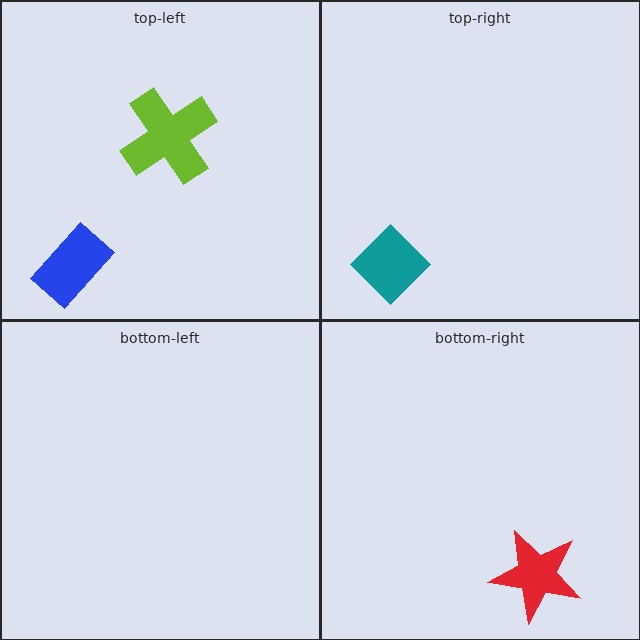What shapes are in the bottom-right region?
The red star.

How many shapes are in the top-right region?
1.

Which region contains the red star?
The bottom-right region.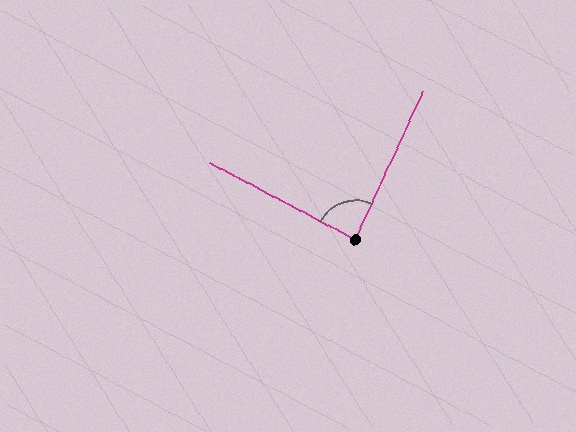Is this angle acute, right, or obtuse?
It is approximately a right angle.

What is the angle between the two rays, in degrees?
Approximately 87 degrees.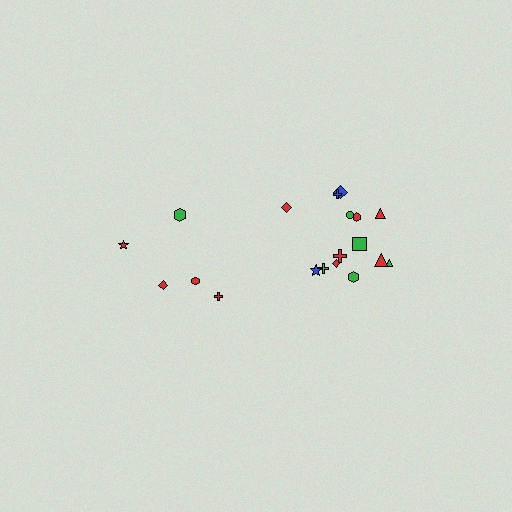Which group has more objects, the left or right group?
The right group.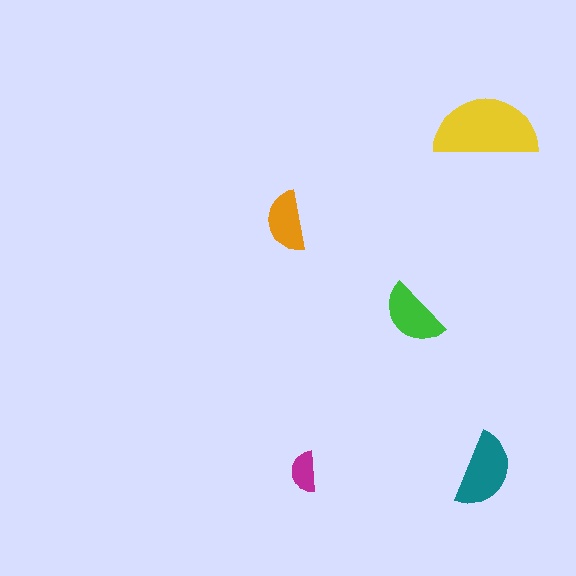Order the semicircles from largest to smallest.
the yellow one, the teal one, the green one, the orange one, the magenta one.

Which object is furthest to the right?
The teal semicircle is rightmost.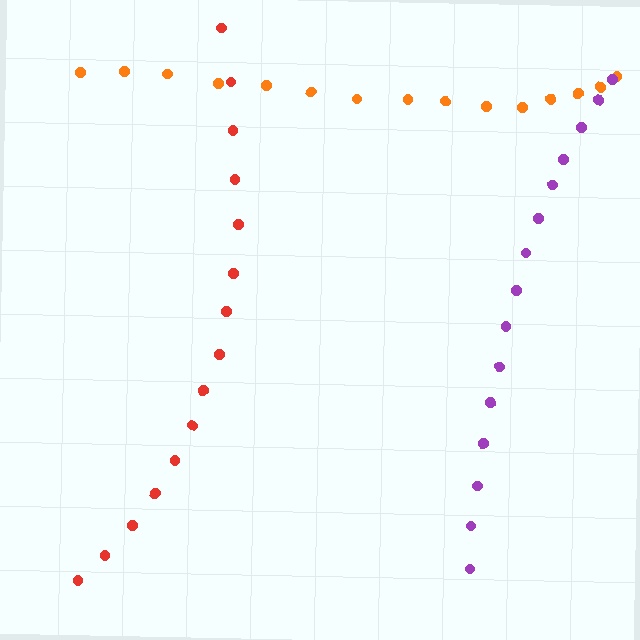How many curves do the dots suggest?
There are 3 distinct paths.